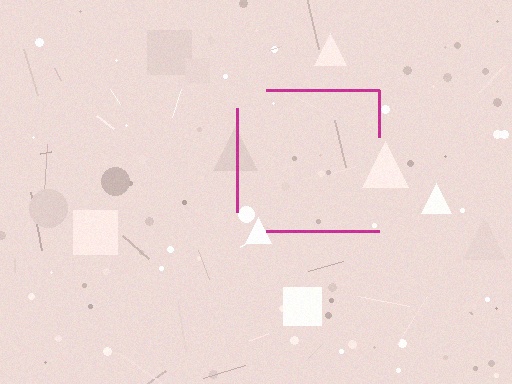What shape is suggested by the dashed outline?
The dashed outline suggests a square.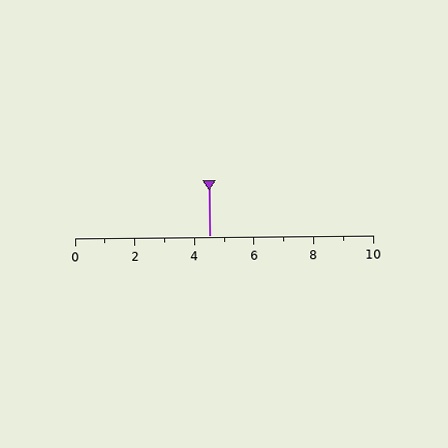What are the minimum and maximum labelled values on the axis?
The axis runs from 0 to 10.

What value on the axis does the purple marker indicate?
The marker indicates approximately 4.5.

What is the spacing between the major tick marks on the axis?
The major ticks are spaced 2 apart.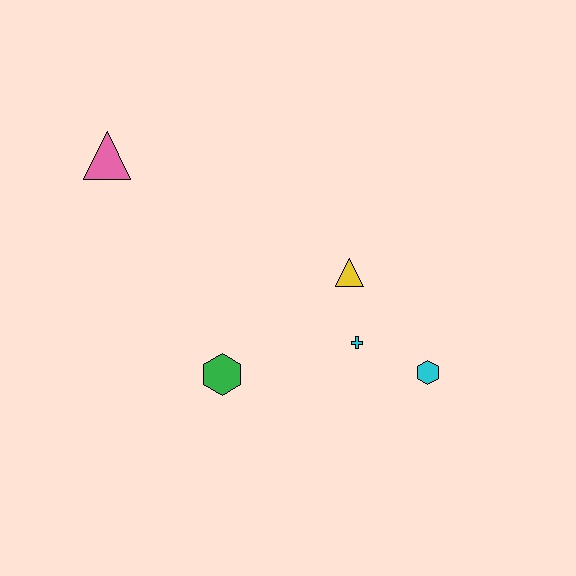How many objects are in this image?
There are 5 objects.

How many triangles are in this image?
There are 2 triangles.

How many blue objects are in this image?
There are no blue objects.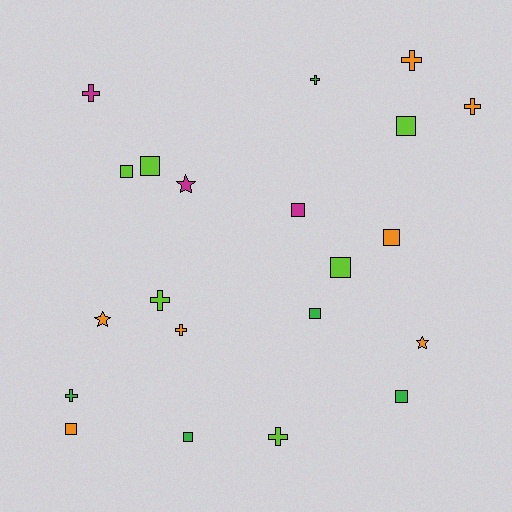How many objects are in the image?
There are 21 objects.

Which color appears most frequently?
Orange, with 7 objects.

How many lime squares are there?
There are 4 lime squares.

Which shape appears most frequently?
Square, with 10 objects.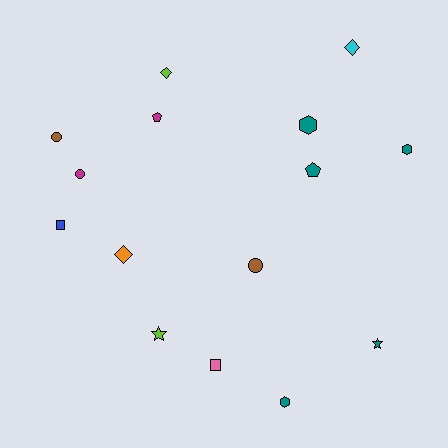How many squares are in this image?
There are 2 squares.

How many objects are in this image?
There are 15 objects.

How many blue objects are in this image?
There is 1 blue object.